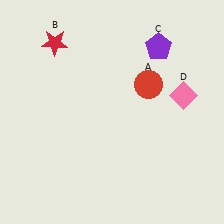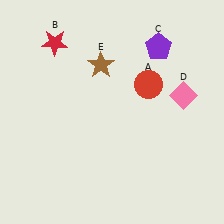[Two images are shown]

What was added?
A brown star (E) was added in Image 2.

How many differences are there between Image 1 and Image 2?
There is 1 difference between the two images.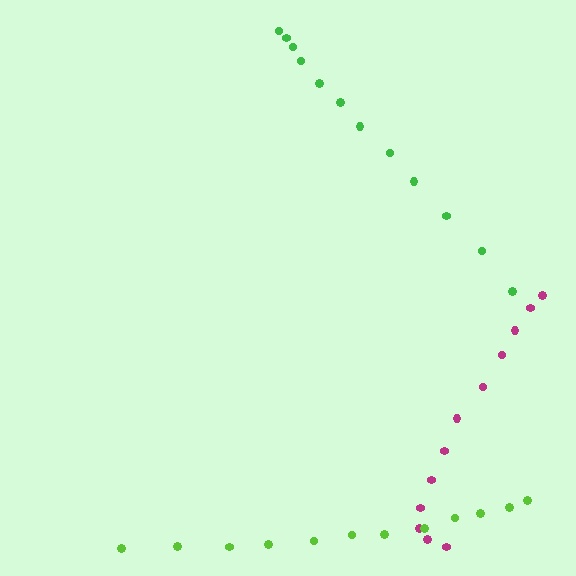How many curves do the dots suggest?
There are 3 distinct paths.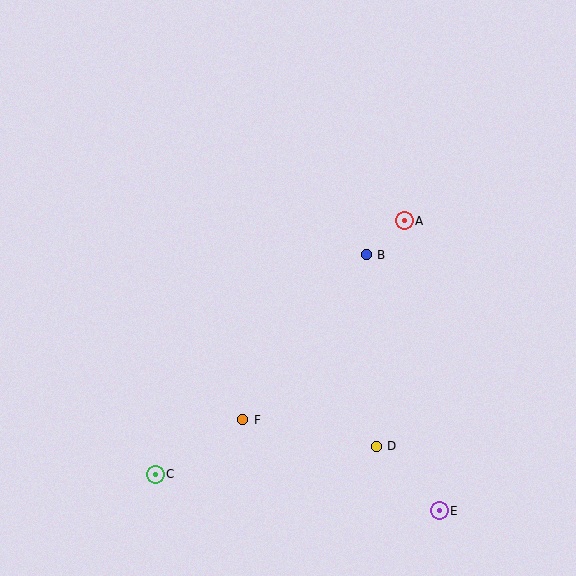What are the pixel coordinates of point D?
Point D is at (376, 446).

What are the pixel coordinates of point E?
Point E is at (439, 511).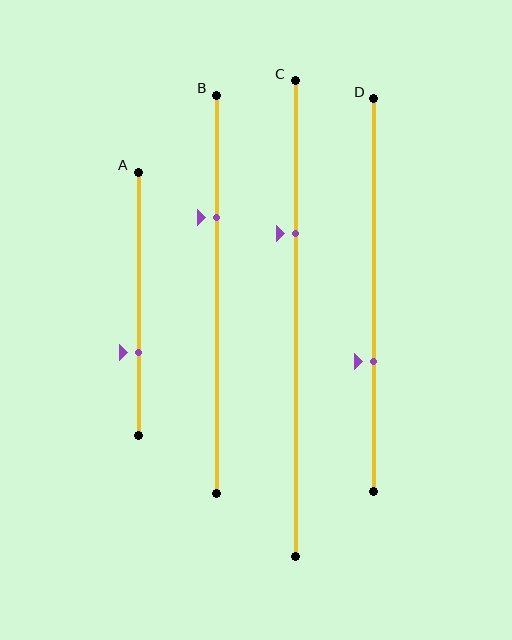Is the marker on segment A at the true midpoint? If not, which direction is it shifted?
No, the marker on segment A is shifted downward by about 19% of the segment length.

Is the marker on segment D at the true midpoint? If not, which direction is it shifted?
No, the marker on segment D is shifted downward by about 17% of the segment length.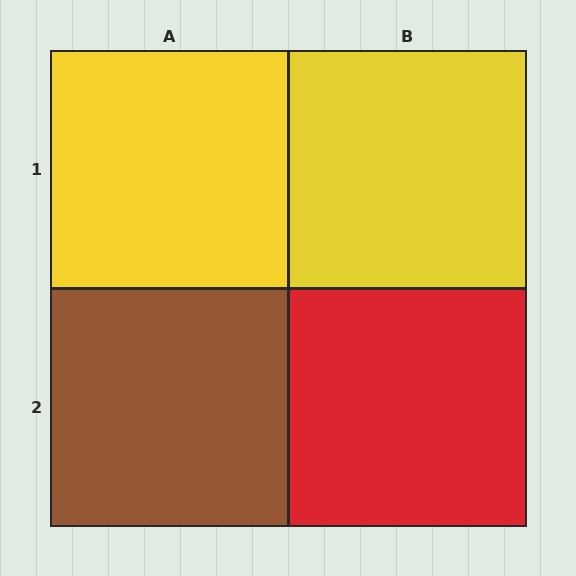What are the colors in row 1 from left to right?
Yellow, yellow.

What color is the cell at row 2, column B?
Red.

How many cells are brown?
1 cell is brown.